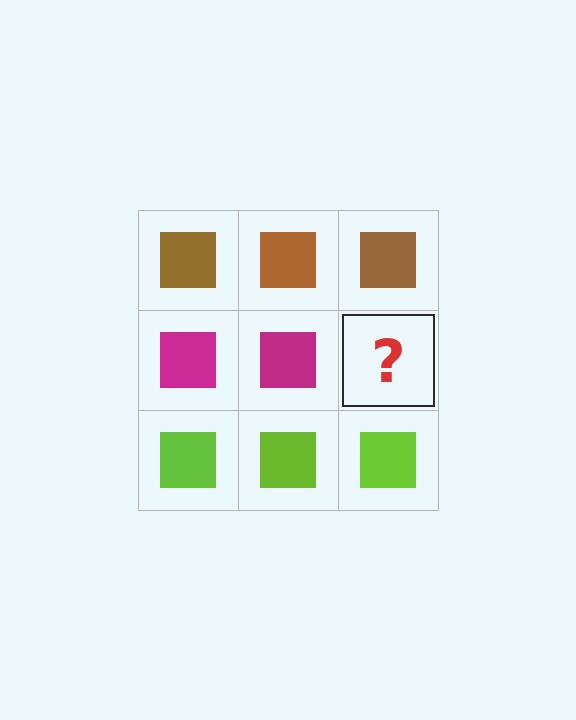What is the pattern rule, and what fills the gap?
The rule is that each row has a consistent color. The gap should be filled with a magenta square.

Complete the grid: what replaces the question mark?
The question mark should be replaced with a magenta square.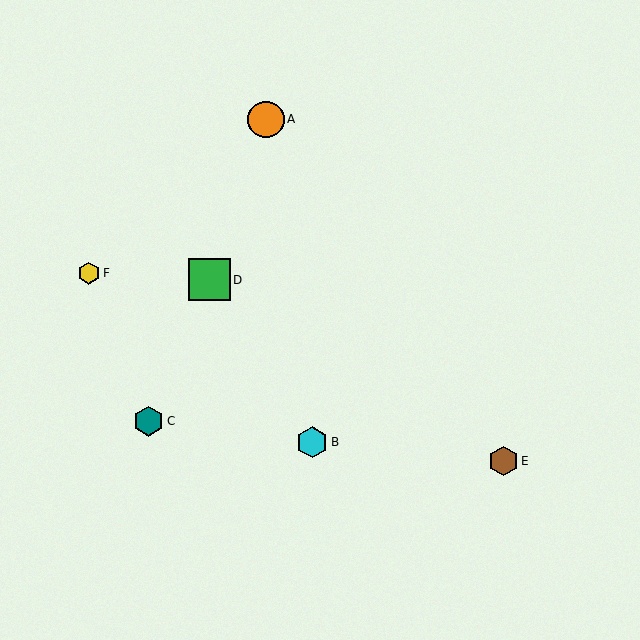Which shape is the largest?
The green square (labeled D) is the largest.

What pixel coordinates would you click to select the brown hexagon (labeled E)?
Click at (504, 461) to select the brown hexagon E.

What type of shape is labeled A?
Shape A is an orange circle.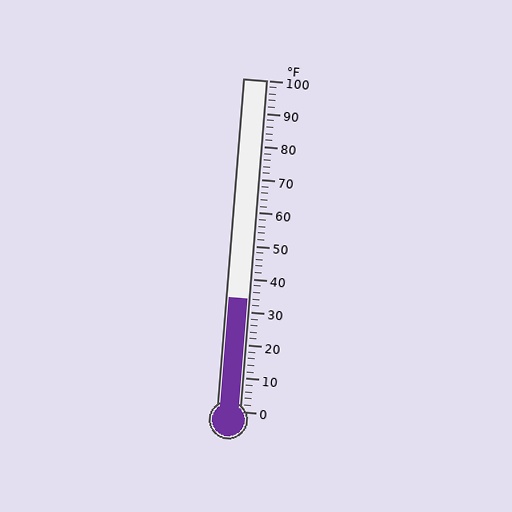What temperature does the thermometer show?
The thermometer shows approximately 34°F.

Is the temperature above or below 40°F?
The temperature is below 40°F.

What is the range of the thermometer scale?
The thermometer scale ranges from 0°F to 100°F.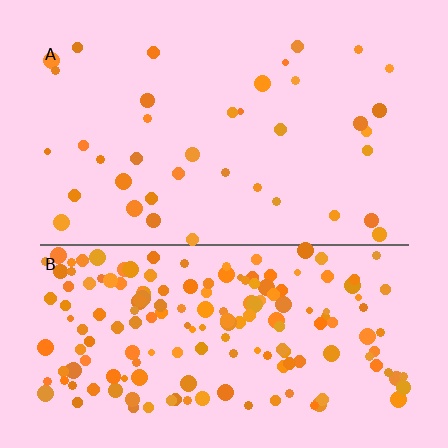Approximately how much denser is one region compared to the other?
Approximately 4.6× — region B over region A.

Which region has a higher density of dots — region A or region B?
B (the bottom).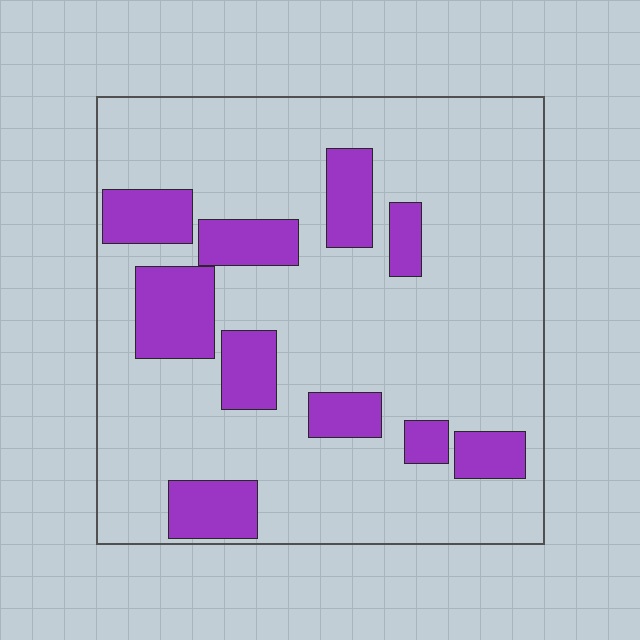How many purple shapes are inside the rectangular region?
10.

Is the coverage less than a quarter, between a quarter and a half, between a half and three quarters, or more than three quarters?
Less than a quarter.